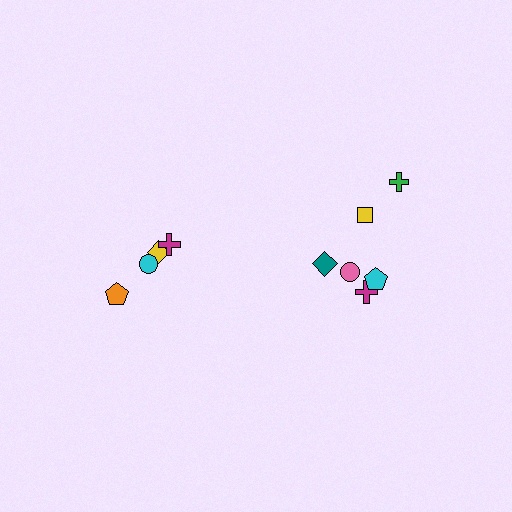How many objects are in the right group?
There are 6 objects.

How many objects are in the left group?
There are 4 objects.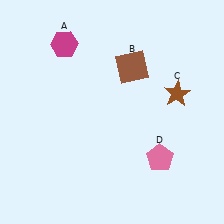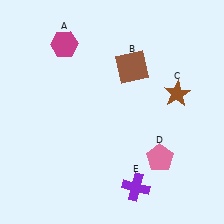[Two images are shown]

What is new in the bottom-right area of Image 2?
A purple cross (E) was added in the bottom-right area of Image 2.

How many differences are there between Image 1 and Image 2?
There is 1 difference between the two images.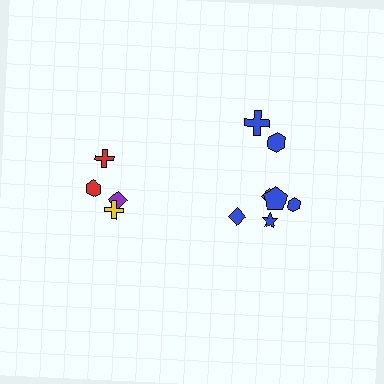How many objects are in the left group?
There are 4 objects.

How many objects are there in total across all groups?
There are 11 objects.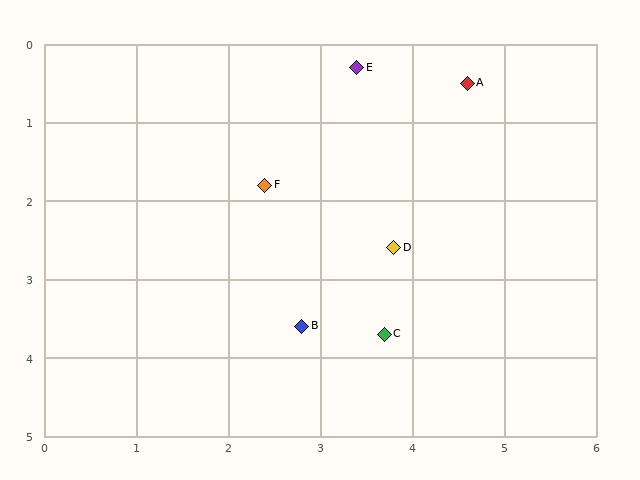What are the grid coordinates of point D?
Point D is at approximately (3.8, 2.6).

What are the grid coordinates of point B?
Point B is at approximately (2.8, 3.6).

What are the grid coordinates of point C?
Point C is at approximately (3.7, 3.7).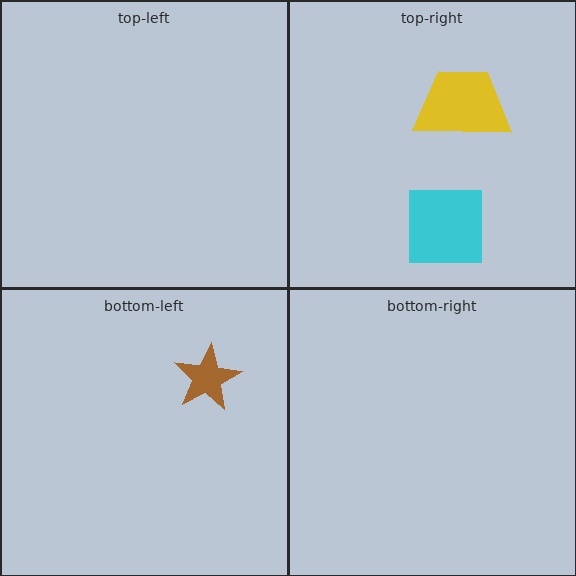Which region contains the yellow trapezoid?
The top-right region.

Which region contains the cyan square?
The top-right region.